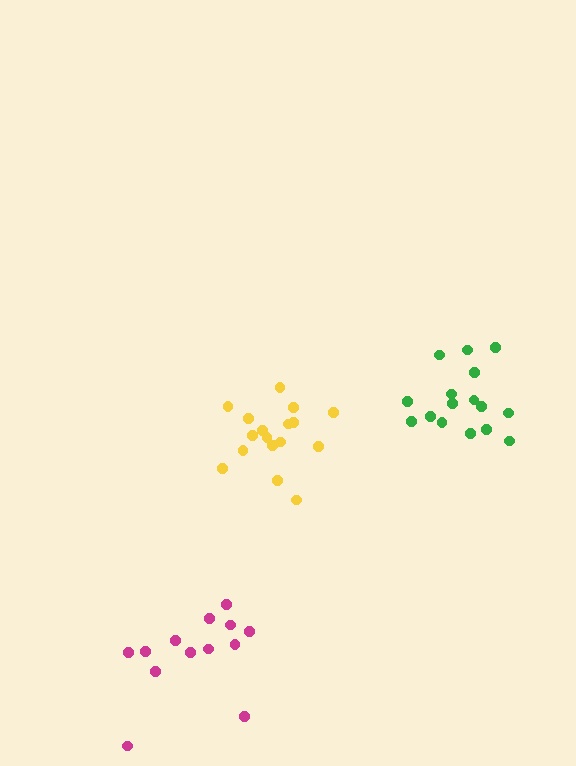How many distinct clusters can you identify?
There are 3 distinct clusters.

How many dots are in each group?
Group 1: 13 dots, Group 2: 17 dots, Group 3: 16 dots (46 total).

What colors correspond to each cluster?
The clusters are colored: magenta, yellow, green.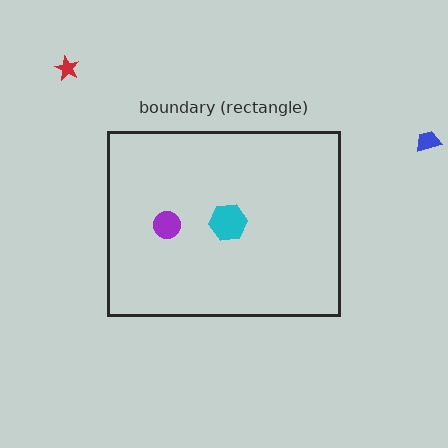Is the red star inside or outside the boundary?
Outside.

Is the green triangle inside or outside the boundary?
Inside.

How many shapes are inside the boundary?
3 inside, 2 outside.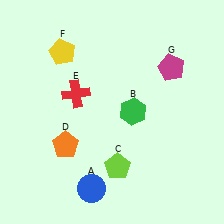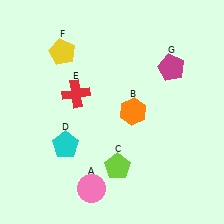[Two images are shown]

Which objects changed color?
A changed from blue to pink. B changed from green to orange. D changed from orange to cyan.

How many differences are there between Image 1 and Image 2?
There are 3 differences between the two images.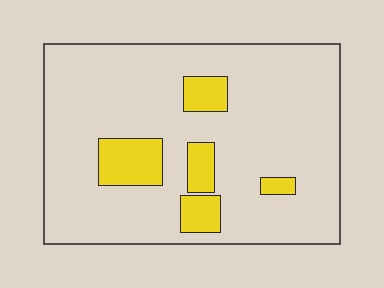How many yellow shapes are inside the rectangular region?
5.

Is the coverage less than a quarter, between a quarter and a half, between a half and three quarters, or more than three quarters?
Less than a quarter.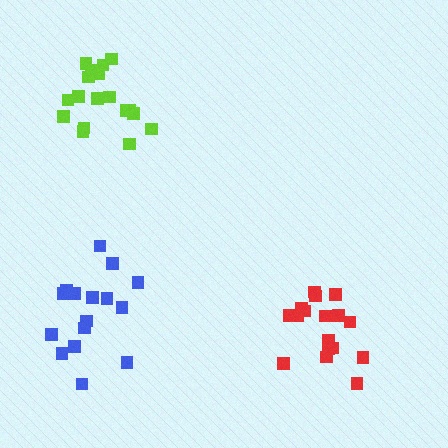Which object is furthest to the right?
The red cluster is rightmost.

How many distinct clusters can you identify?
There are 3 distinct clusters.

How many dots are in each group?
Group 1: 18 dots, Group 2: 17 dots, Group 3: 17 dots (52 total).